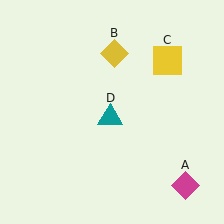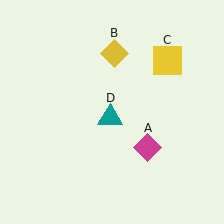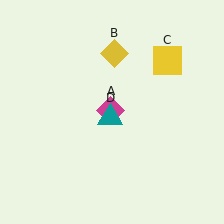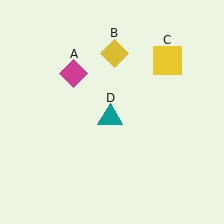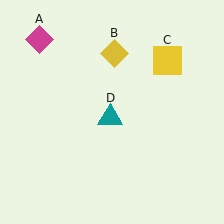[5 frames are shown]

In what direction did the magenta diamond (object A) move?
The magenta diamond (object A) moved up and to the left.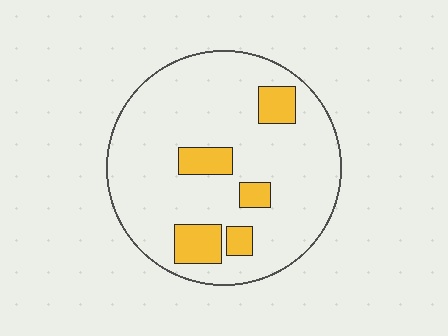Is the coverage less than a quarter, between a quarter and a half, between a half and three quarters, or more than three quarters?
Less than a quarter.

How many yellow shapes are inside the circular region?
5.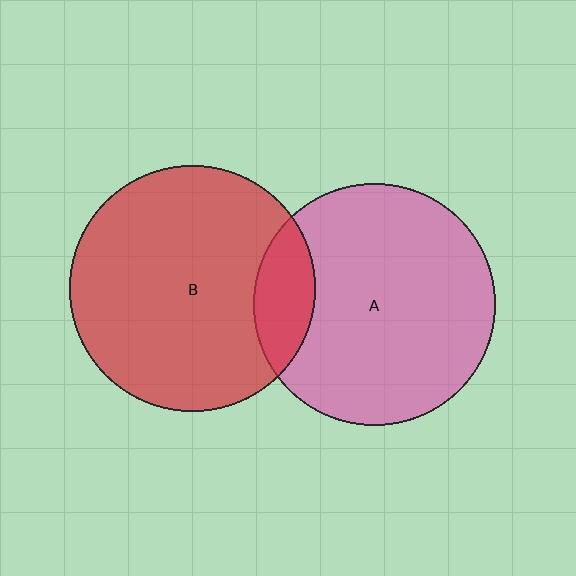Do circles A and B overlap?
Yes.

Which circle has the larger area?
Circle B (red).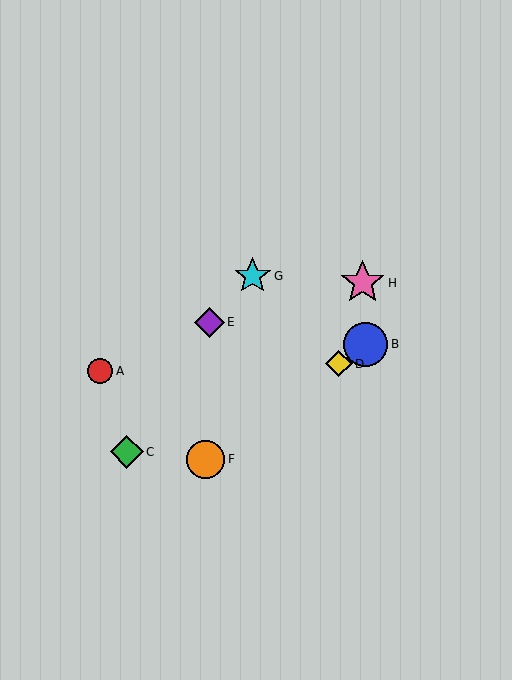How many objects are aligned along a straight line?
3 objects (B, D, F) are aligned along a straight line.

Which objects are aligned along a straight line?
Objects B, D, F are aligned along a straight line.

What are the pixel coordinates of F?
Object F is at (205, 459).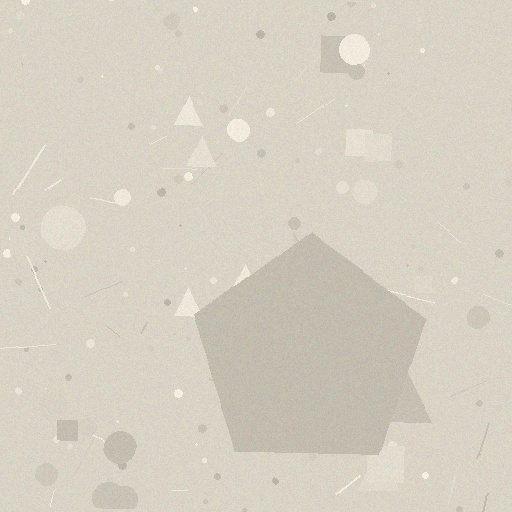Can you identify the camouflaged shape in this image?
The camouflaged shape is a pentagon.